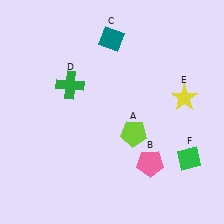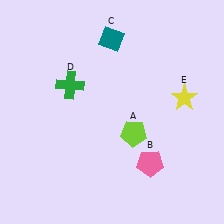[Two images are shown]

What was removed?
The green diamond (F) was removed in Image 2.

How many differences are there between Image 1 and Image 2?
There is 1 difference between the two images.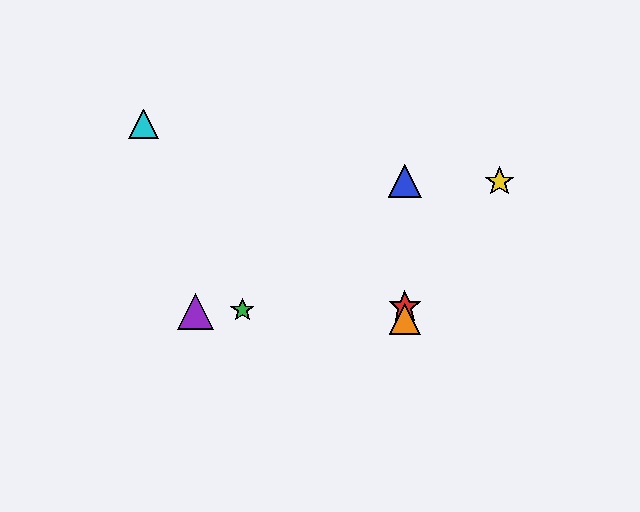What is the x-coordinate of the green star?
The green star is at x≈242.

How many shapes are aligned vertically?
3 shapes (the red star, the blue triangle, the orange triangle) are aligned vertically.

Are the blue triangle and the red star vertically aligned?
Yes, both are at x≈405.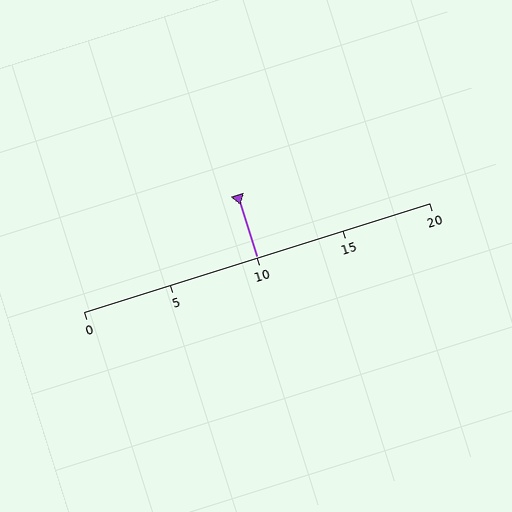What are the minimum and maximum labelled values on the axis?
The axis runs from 0 to 20.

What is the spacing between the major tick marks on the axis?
The major ticks are spaced 5 apart.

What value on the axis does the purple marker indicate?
The marker indicates approximately 10.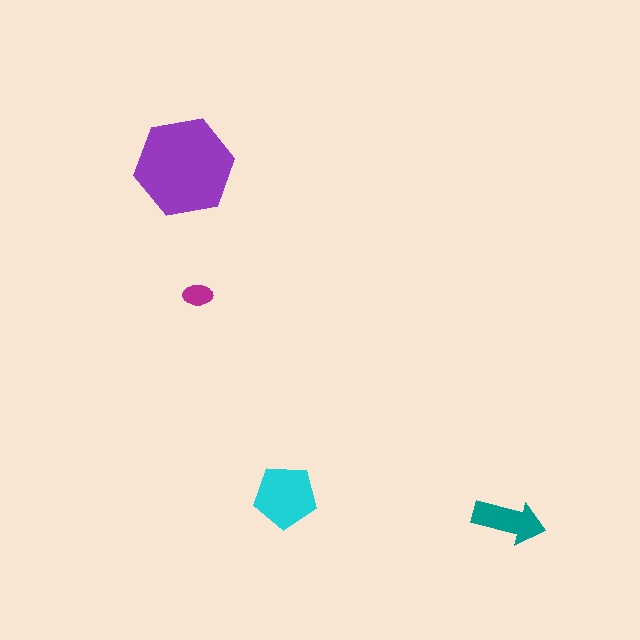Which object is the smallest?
The magenta ellipse.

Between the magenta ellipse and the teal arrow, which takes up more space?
The teal arrow.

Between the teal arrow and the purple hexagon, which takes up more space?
The purple hexagon.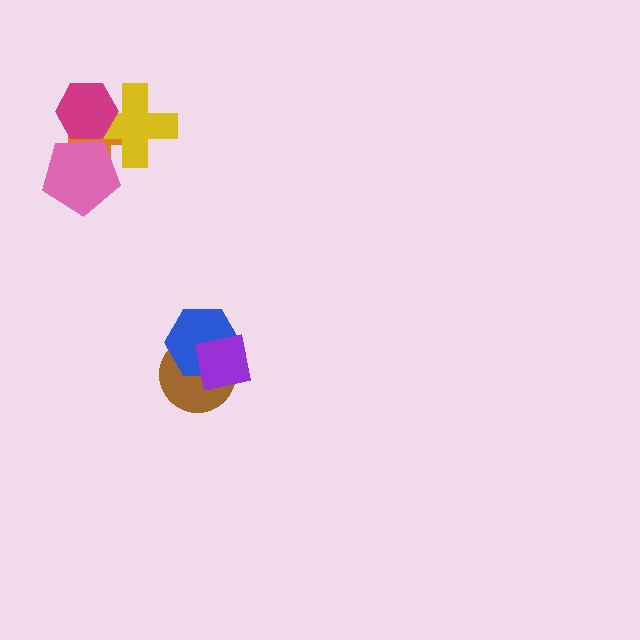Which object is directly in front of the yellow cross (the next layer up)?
The pink pentagon is directly in front of the yellow cross.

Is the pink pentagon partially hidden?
Yes, it is partially covered by another shape.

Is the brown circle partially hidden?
Yes, it is partially covered by another shape.